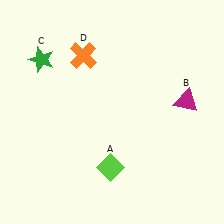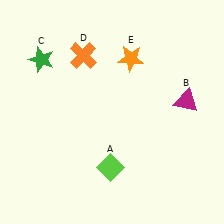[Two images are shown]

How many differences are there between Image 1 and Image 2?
There is 1 difference between the two images.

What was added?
An orange star (E) was added in Image 2.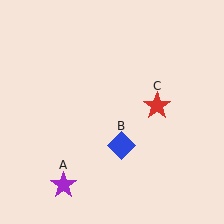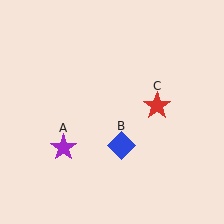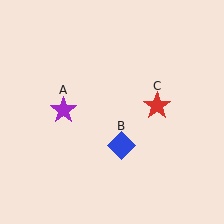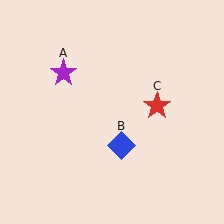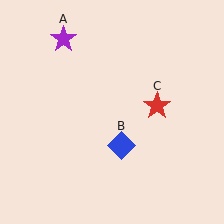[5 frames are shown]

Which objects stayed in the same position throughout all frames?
Blue diamond (object B) and red star (object C) remained stationary.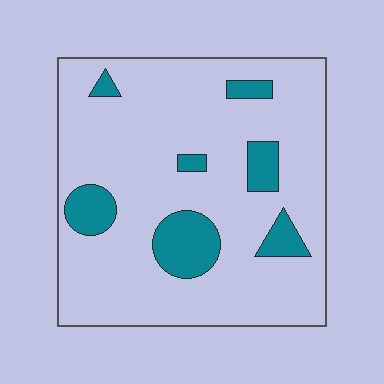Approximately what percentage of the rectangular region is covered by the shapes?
Approximately 15%.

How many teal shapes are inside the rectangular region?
7.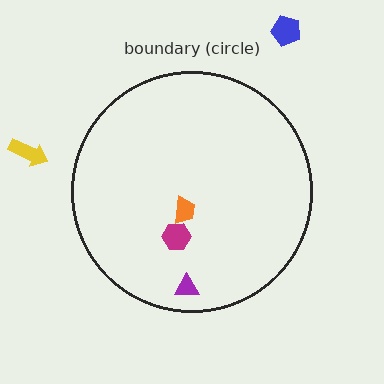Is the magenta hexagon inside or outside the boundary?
Inside.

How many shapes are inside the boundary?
3 inside, 2 outside.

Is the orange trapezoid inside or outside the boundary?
Inside.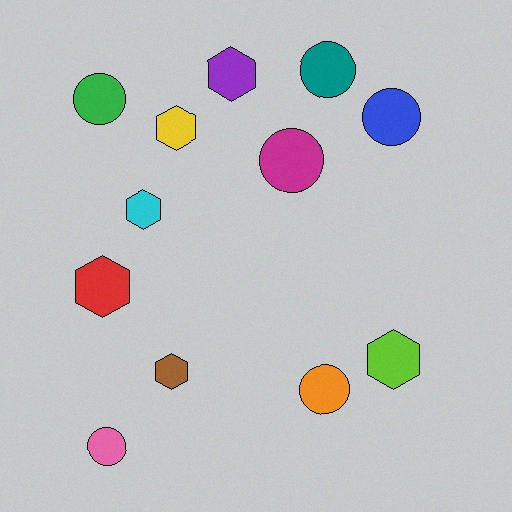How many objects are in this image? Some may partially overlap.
There are 12 objects.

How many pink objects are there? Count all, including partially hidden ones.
There is 1 pink object.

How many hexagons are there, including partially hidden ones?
There are 6 hexagons.